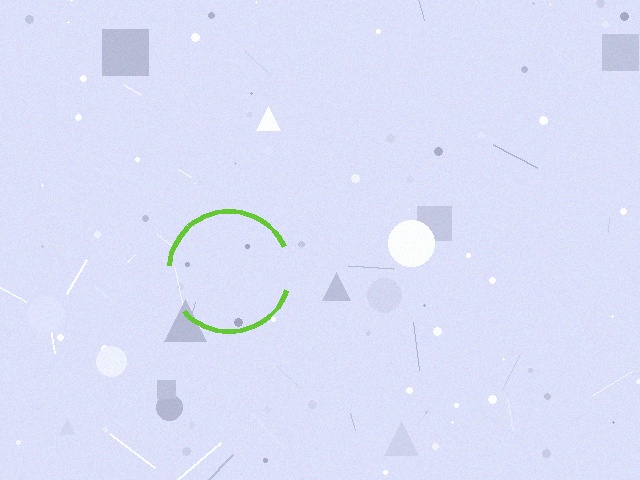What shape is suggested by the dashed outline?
The dashed outline suggests a circle.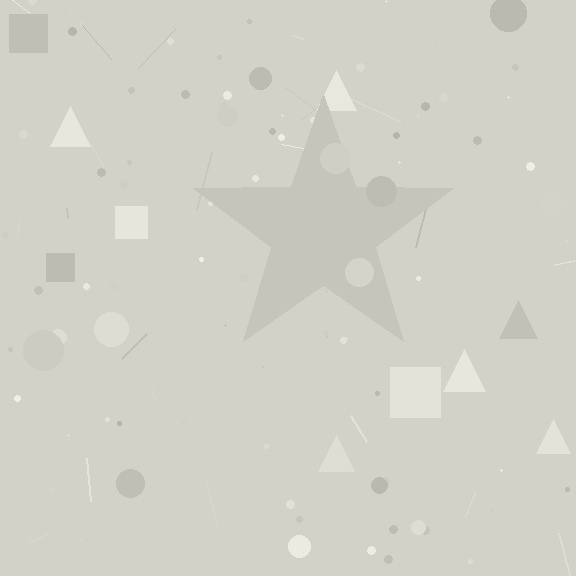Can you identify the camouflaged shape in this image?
The camouflaged shape is a star.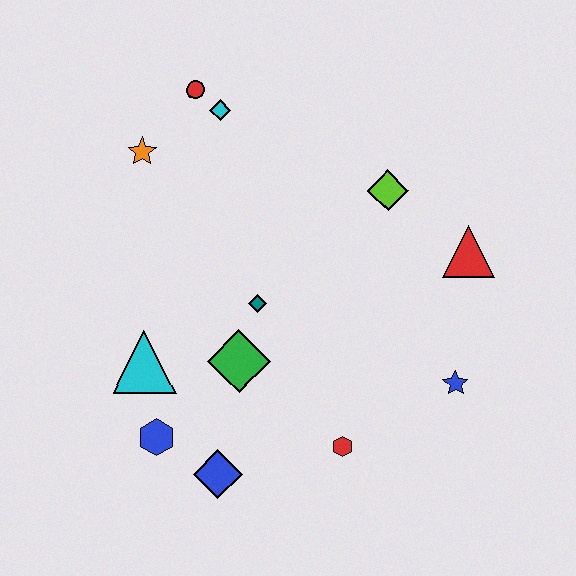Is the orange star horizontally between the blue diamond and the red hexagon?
No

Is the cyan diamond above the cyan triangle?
Yes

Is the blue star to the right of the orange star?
Yes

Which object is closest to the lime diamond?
The red triangle is closest to the lime diamond.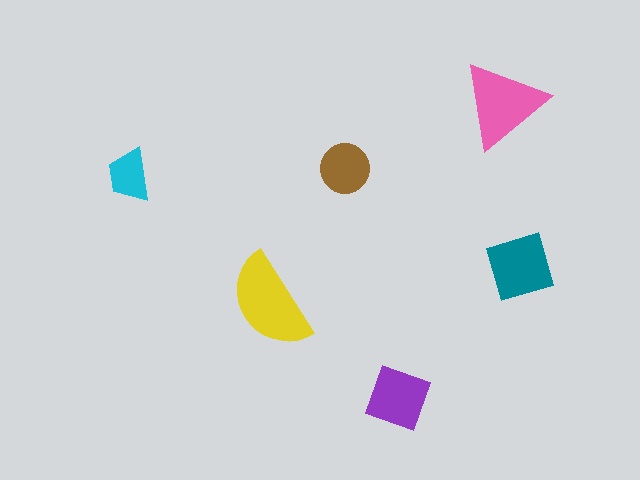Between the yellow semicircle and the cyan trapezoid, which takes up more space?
The yellow semicircle.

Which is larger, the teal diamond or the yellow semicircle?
The yellow semicircle.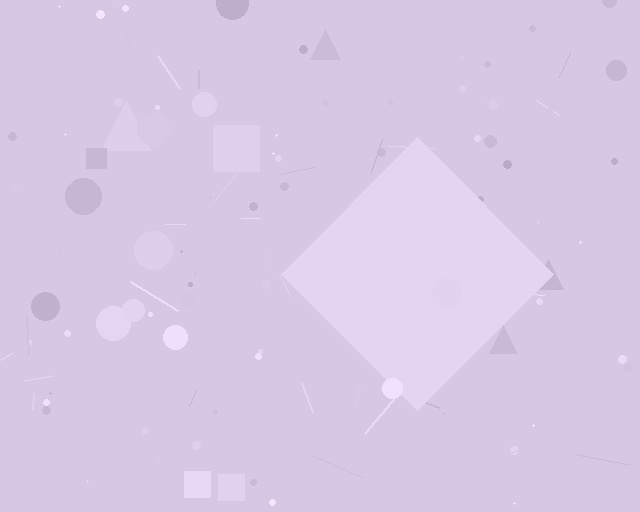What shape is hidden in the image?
A diamond is hidden in the image.